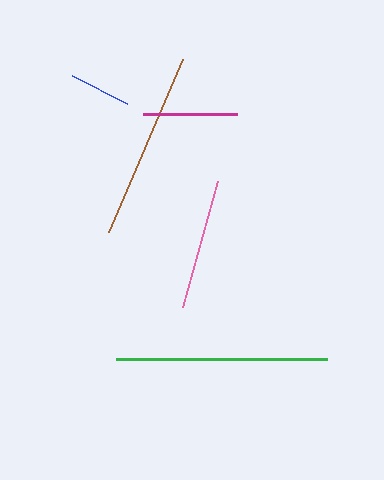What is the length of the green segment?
The green segment is approximately 211 pixels long.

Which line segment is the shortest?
The blue line is the shortest at approximately 61 pixels.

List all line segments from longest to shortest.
From longest to shortest: green, brown, pink, magenta, blue.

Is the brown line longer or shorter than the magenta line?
The brown line is longer than the magenta line.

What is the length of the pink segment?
The pink segment is approximately 131 pixels long.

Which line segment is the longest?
The green line is the longest at approximately 211 pixels.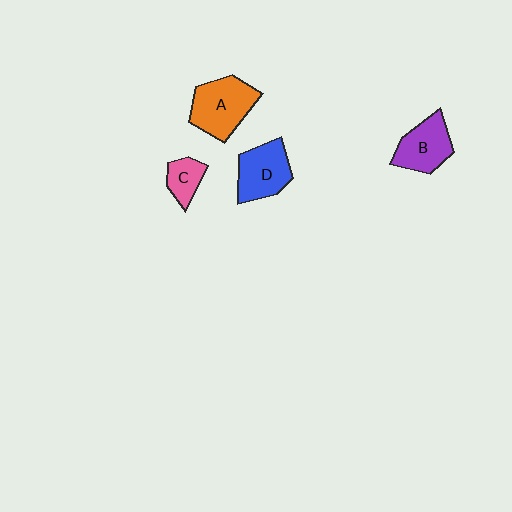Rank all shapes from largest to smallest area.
From largest to smallest: A (orange), D (blue), B (purple), C (pink).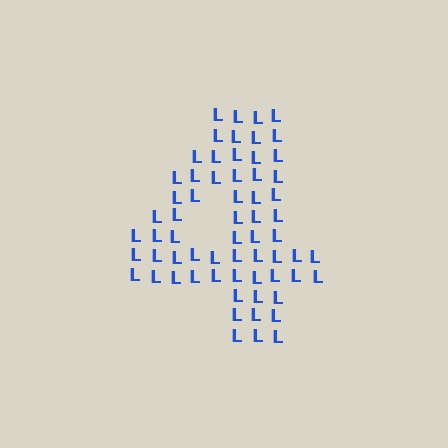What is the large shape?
The large shape is the digit 4.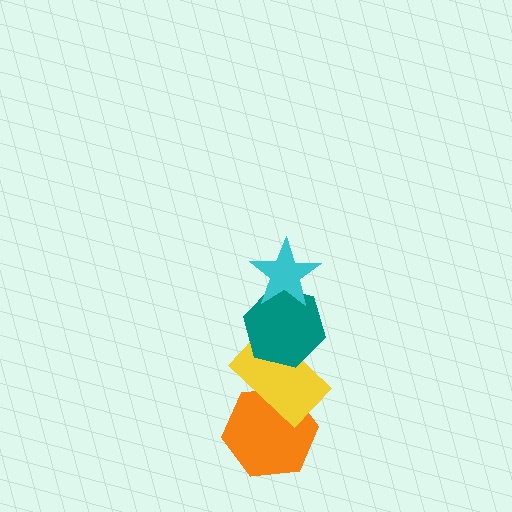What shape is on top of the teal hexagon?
The cyan star is on top of the teal hexagon.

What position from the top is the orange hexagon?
The orange hexagon is 4th from the top.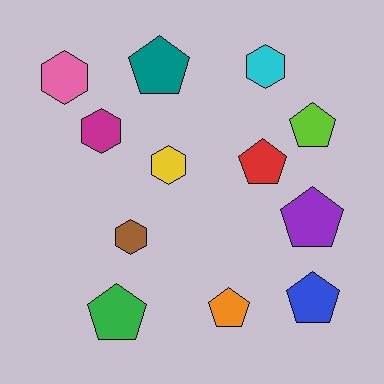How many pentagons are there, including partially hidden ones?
There are 7 pentagons.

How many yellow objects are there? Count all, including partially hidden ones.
There is 1 yellow object.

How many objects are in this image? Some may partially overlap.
There are 12 objects.